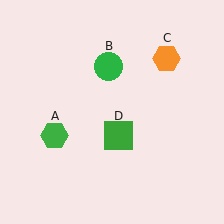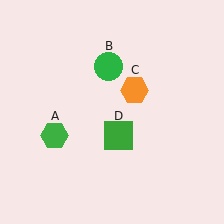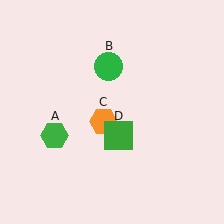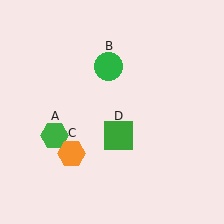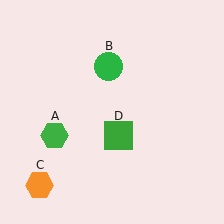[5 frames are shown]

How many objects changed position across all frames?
1 object changed position: orange hexagon (object C).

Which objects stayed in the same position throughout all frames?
Green hexagon (object A) and green circle (object B) and green square (object D) remained stationary.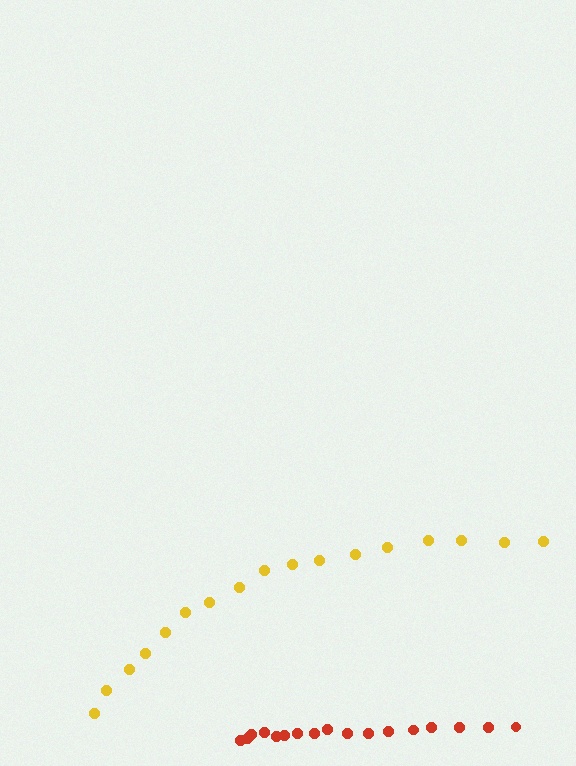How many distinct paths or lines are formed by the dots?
There are 2 distinct paths.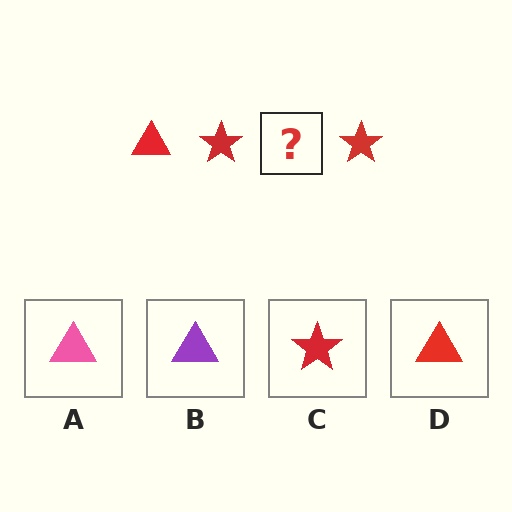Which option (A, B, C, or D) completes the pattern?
D.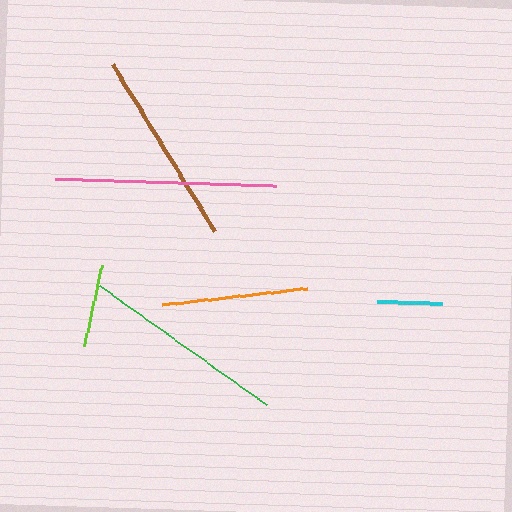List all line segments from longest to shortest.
From longest to shortest: pink, green, brown, orange, lime, cyan.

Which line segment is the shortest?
The cyan line is the shortest at approximately 66 pixels.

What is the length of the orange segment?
The orange segment is approximately 146 pixels long.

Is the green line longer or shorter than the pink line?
The pink line is longer than the green line.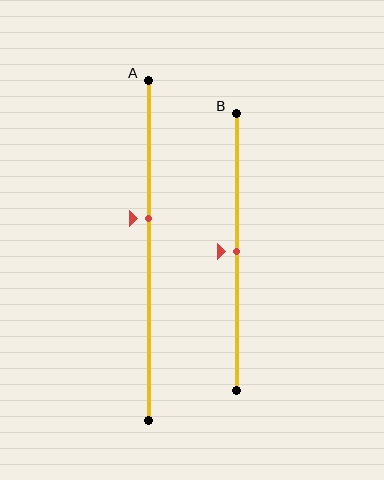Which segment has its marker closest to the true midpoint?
Segment B has its marker closest to the true midpoint.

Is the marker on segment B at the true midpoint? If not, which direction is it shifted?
Yes, the marker on segment B is at the true midpoint.